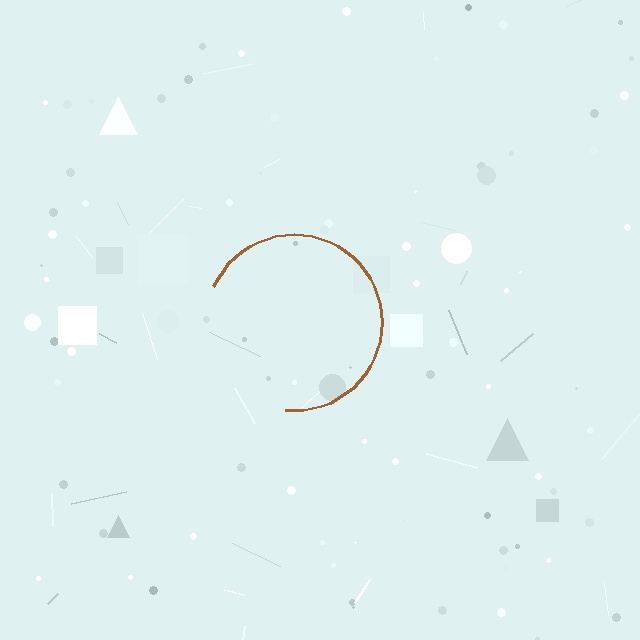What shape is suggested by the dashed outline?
The dashed outline suggests a circle.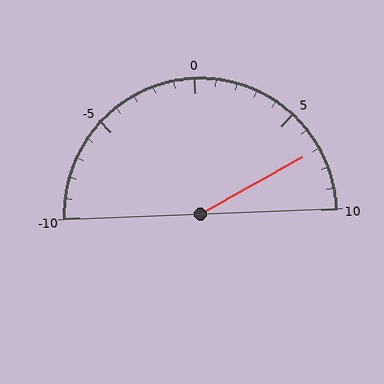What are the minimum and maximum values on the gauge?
The gauge ranges from -10 to 10.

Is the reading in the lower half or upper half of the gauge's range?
The reading is in the upper half of the range (-10 to 10).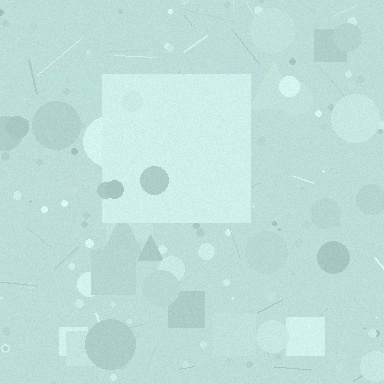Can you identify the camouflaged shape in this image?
The camouflaged shape is a square.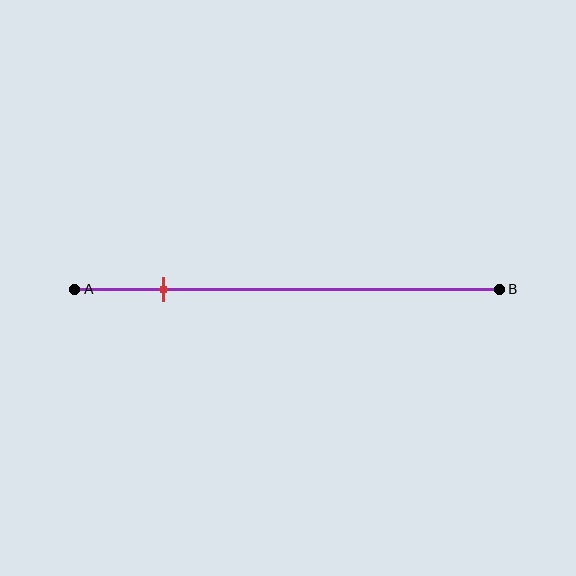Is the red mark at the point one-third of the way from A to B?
No, the mark is at about 20% from A, not at the 33% one-third point.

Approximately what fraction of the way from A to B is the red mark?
The red mark is approximately 20% of the way from A to B.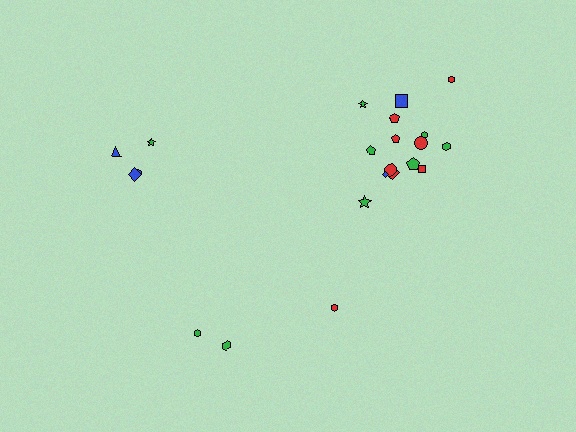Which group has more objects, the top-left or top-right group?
The top-right group.